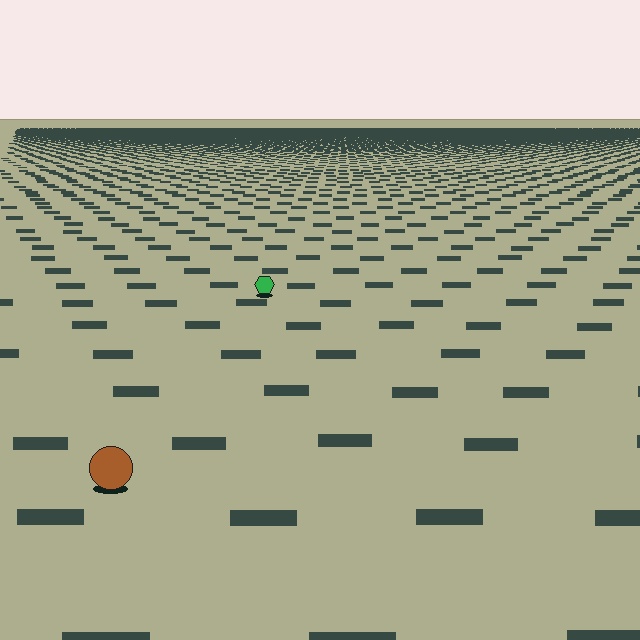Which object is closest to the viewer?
The brown circle is closest. The texture marks near it are larger and more spread out.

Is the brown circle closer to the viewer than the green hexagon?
Yes. The brown circle is closer — you can tell from the texture gradient: the ground texture is coarser near it.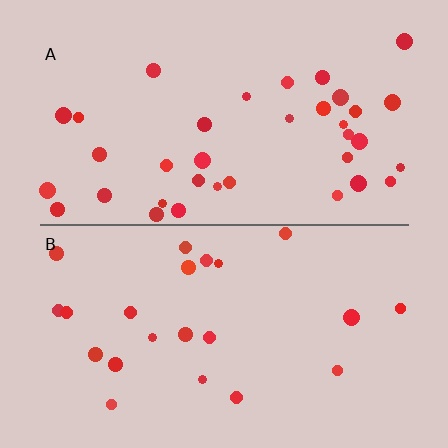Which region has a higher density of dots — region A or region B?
A (the top).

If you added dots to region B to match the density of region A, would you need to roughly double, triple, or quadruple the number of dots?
Approximately double.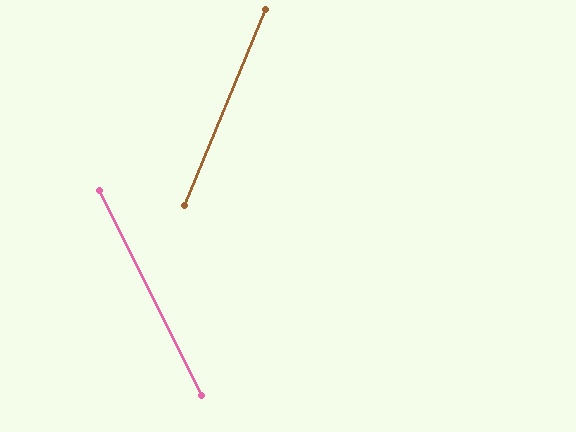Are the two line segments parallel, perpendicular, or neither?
Neither parallel nor perpendicular — they differ by about 49°.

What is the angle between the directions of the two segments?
Approximately 49 degrees.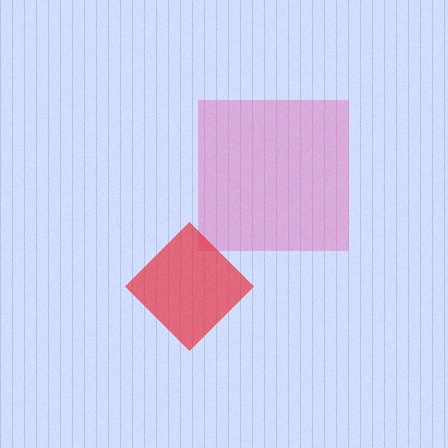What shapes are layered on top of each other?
The layered shapes are: a pink square, a red diamond.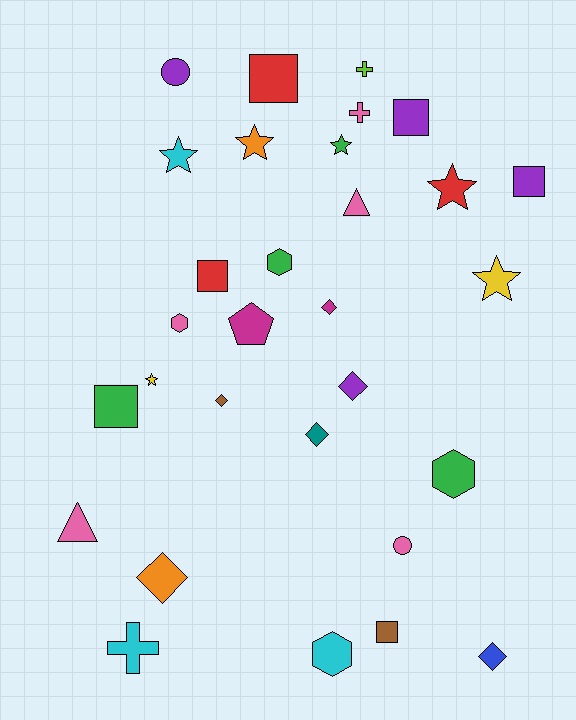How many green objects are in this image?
There are 4 green objects.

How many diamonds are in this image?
There are 6 diamonds.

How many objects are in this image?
There are 30 objects.